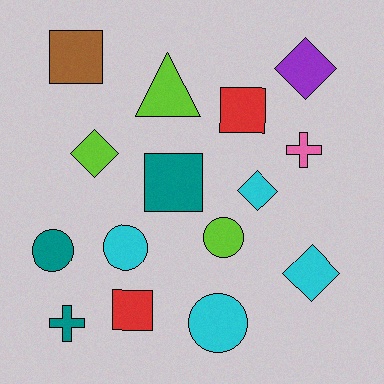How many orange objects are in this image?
There are no orange objects.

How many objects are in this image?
There are 15 objects.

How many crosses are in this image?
There are 2 crosses.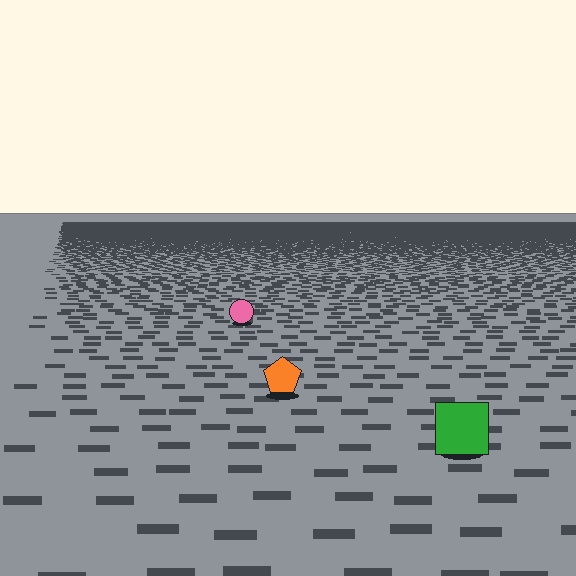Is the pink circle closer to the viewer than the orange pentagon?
No. The orange pentagon is closer — you can tell from the texture gradient: the ground texture is coarser near it.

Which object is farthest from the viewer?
The pink circle is farthest from the viewer. It appears smaller and the ground texture around it is denser.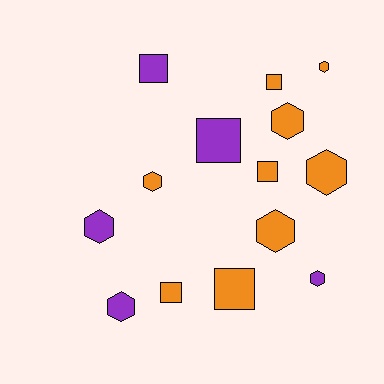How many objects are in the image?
There are 14 objects.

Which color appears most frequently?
Orange, with 9 objects.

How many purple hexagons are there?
There are 3 purple hexagons.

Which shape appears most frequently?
Hexagon, with 8 objects.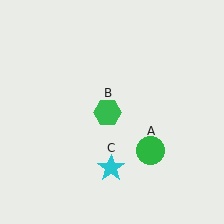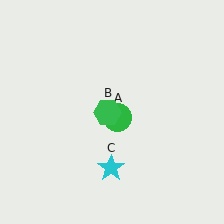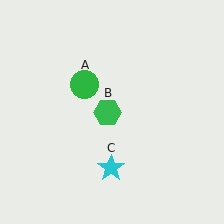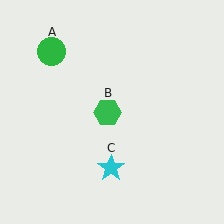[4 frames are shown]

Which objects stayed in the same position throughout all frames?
Green hexagon (object B) and cyan star (object C) remained stationary.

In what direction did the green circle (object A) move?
The green circle (object A) moved up and to the left.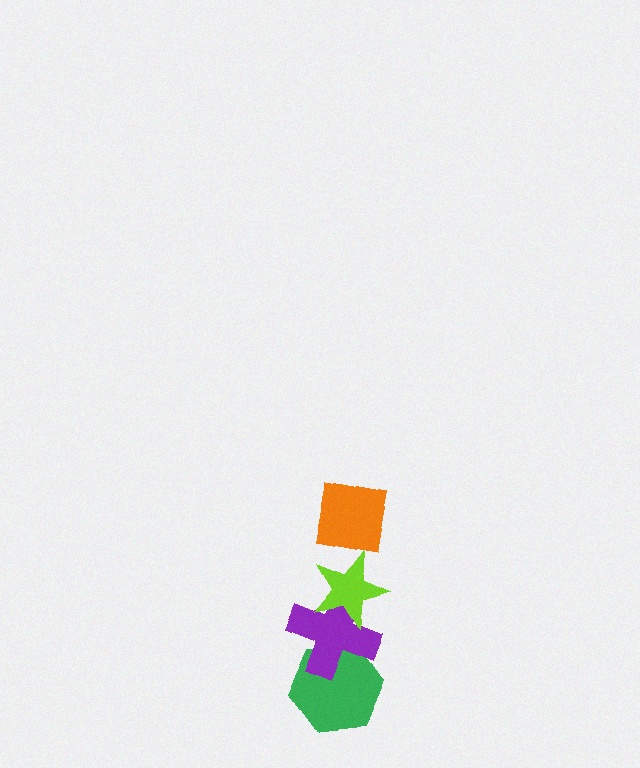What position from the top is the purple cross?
The purple cross is 3rd from the top.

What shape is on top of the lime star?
The orange square is on top of the lime star.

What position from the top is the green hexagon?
The green hexagon is 4th from the top.